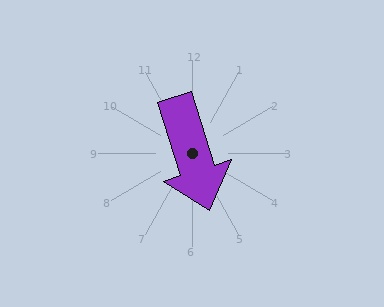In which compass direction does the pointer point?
South.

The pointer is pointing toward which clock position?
Roughly 5 o'clock.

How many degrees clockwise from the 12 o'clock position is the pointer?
Approximately 163 degrees.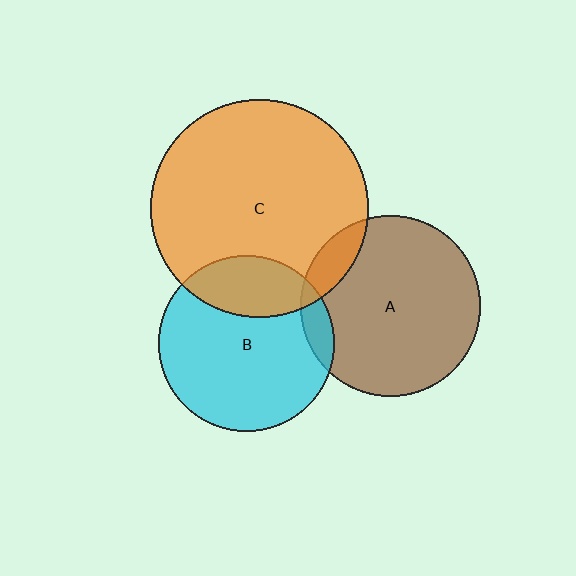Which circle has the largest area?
Circle C (orange).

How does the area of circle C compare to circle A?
Approximately 1.4 times.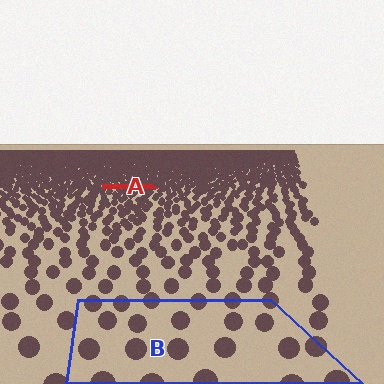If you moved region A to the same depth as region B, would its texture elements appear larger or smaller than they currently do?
They would appear larger. At a closer depth, the same texture elements are projected at a bigger on-screen size.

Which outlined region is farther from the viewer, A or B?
Region A is farther from the viewer — the texture elements inside it appear smaller and more densely packed.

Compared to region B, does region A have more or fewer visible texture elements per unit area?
Region A has more texture elements per unit area — they are packed more densely because it is farther away.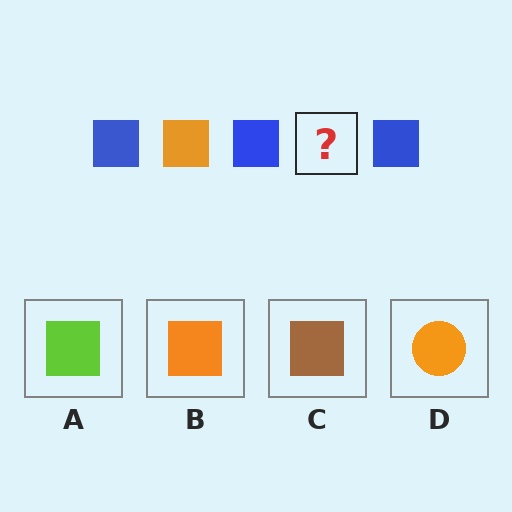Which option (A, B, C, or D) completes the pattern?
B.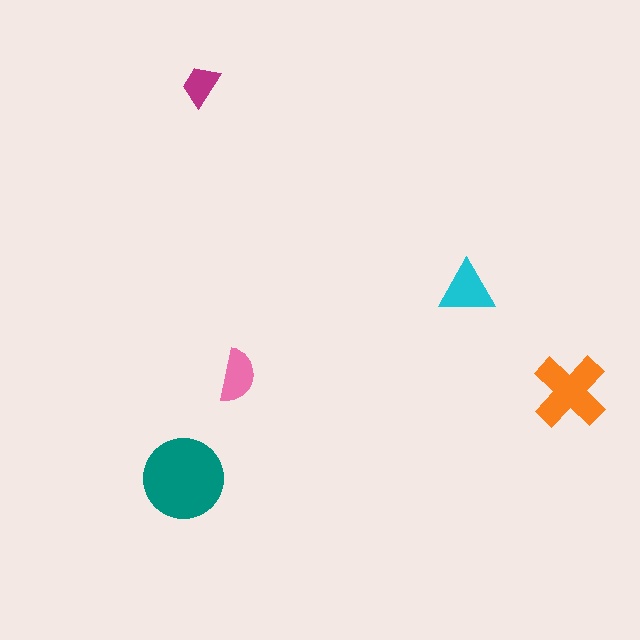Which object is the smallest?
The magenta trapezoid.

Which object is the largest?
The teal circle.